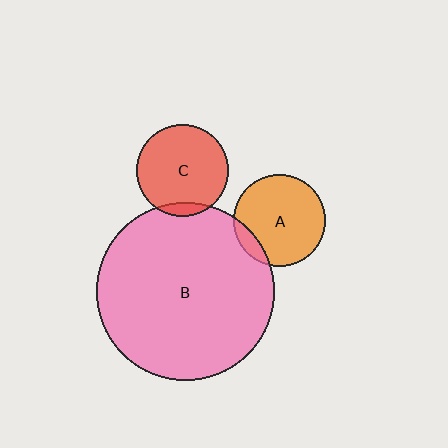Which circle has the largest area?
Circle B (pink).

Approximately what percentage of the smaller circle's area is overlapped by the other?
Approximately 10%.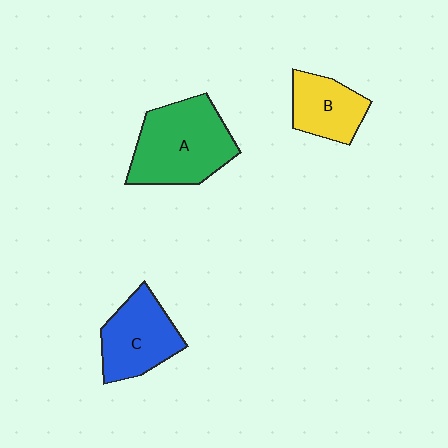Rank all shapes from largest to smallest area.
From largest to smallest: A (green), C (blue), B (yellow).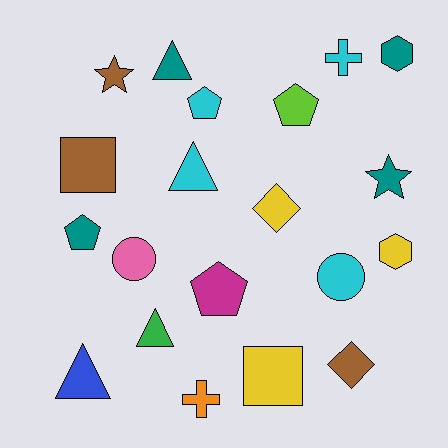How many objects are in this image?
There are 20 objects.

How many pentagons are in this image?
There are 4 pentagons.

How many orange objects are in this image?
There is 1 orange object.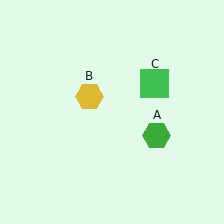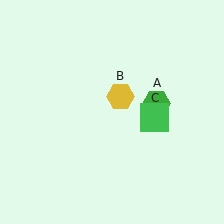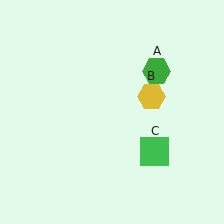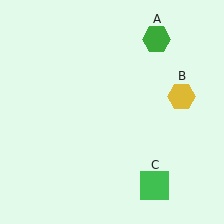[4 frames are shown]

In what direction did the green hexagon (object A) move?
The green hexagon (object A) moved up.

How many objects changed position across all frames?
3 objects changed position: green hexagon (object A), yellow hexagon (object B), green square (object C).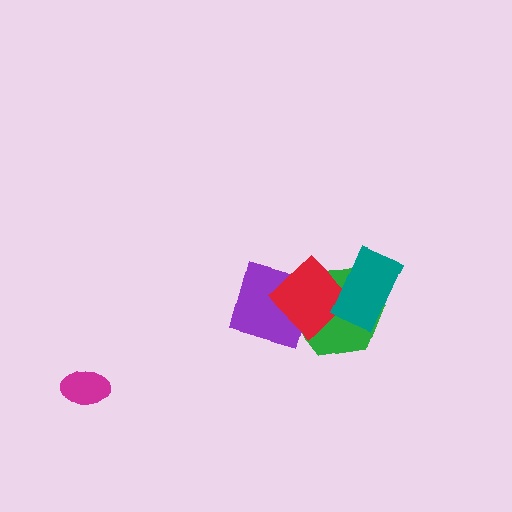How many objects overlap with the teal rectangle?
2 objects overlap with the teal rectangle.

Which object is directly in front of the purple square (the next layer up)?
The green hexagon is directly in front of the purple square.